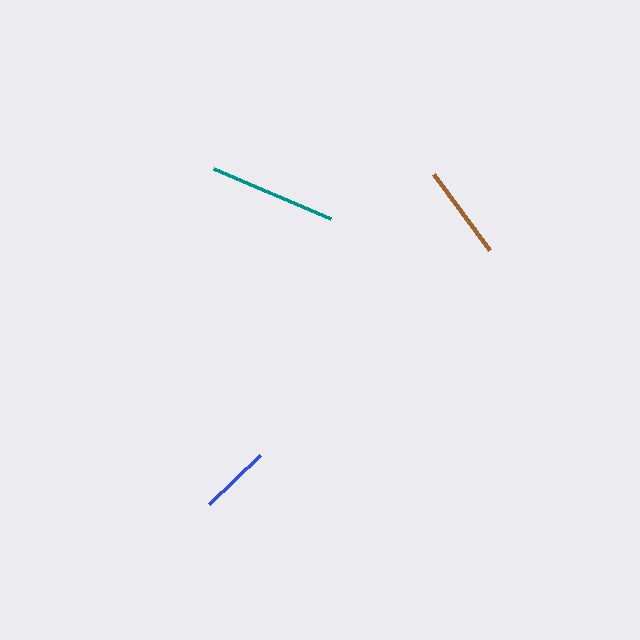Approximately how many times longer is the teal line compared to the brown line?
The teal line is approximately 1.3 times the length of the brown line.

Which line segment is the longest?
The teal line is the longest at approximately 127 pixels.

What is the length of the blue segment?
The blue segment is approximately 70 pixels long.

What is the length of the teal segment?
The teal segment is approximately 127 pixels long.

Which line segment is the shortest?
The blue line is the shortest at approximately 70 pixels.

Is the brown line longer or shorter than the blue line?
The brown line is longer than the blue line.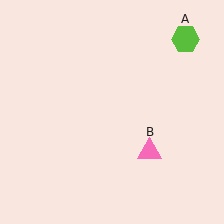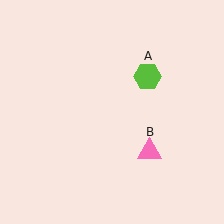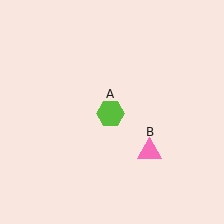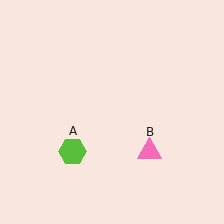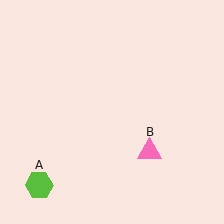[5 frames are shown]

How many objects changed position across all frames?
1 object changed position: lime hexagon (object A).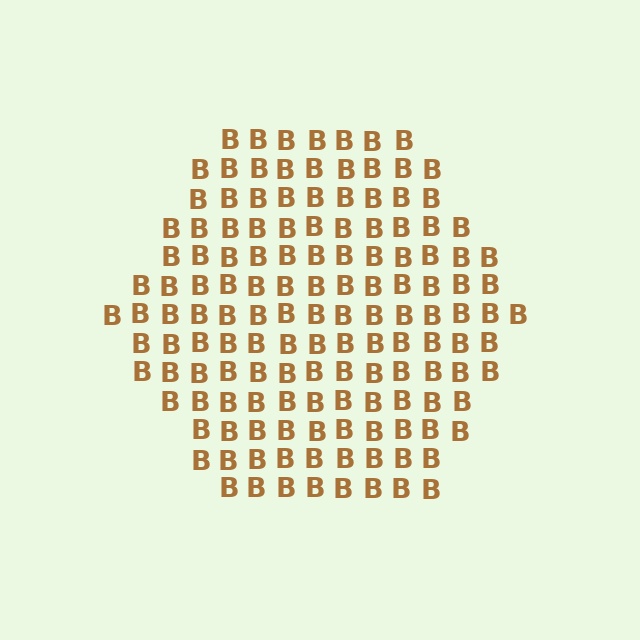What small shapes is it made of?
It is made of small letter B's.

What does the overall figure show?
The overall figure shows a hexagon.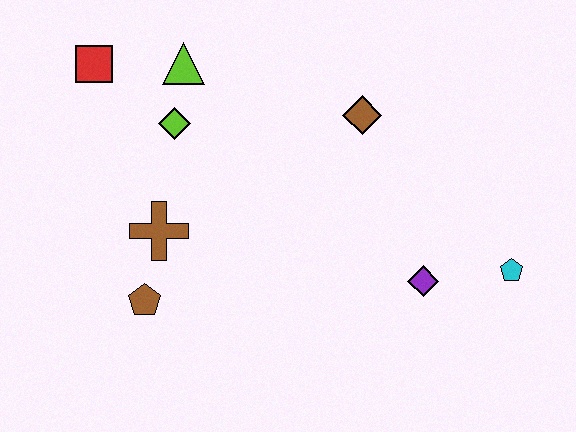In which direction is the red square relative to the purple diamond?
The red square is to the left of the purple diamond.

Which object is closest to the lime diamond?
The lime triangle is closest to the lime diamond.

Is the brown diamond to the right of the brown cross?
Yes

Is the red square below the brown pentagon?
No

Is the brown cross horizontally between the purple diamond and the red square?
Yes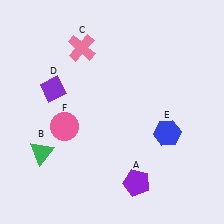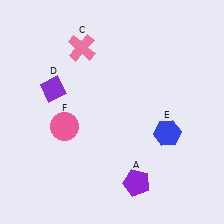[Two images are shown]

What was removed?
The green triangle (B) was removed in Image 2.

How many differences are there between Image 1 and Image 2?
There is 1 difference between the two images.